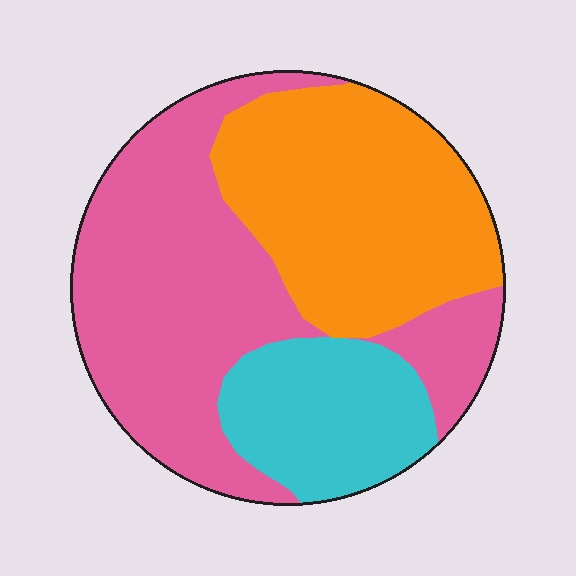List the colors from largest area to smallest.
From largest to smallest: pink, orange, cyan.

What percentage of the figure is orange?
Orange covers about 35% of the figure.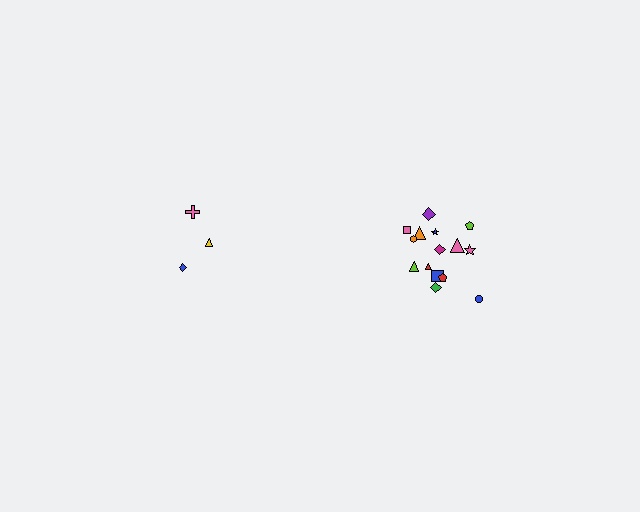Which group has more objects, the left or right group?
The right group.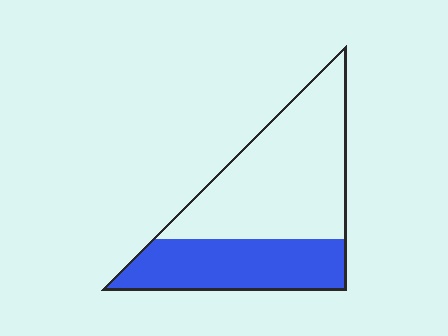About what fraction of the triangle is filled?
About three eighths (3/8).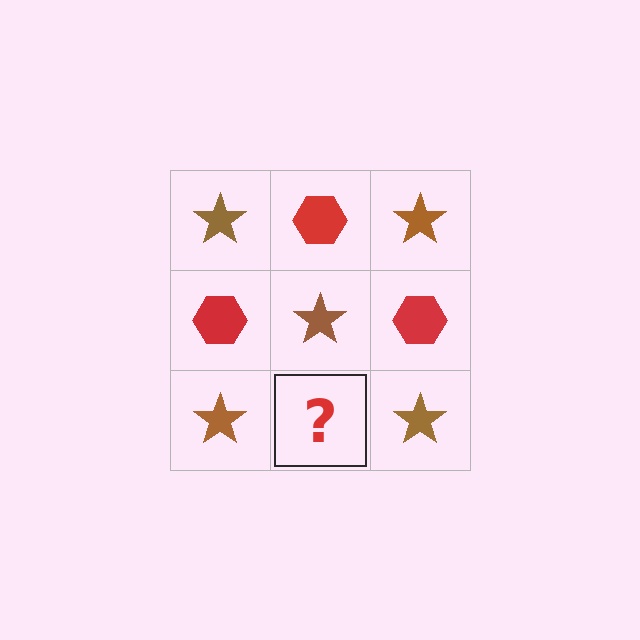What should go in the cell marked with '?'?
The missing cell should contain a red hexagon.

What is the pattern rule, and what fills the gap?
The rule is that it alternates brown star and red hexagon in a checkerboard pattern. The gap should be filled with a red hexagon.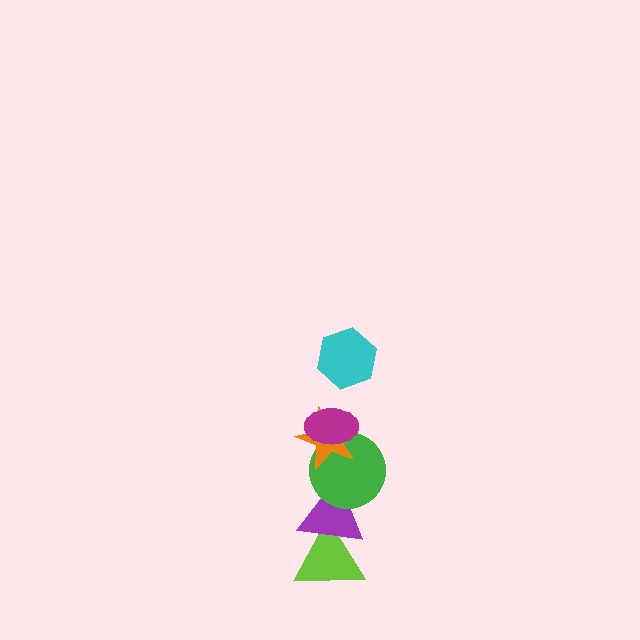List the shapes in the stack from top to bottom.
From top to bottom: the cyan hexagon, the magenta ellipse, the orange star, the green circle, the purple triangle, the lime triangle.